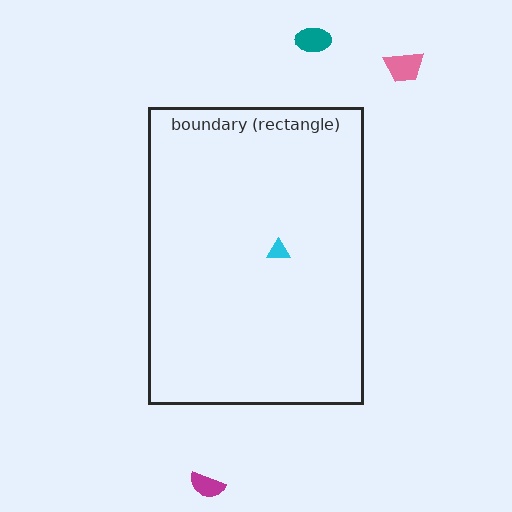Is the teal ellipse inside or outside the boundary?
Outside.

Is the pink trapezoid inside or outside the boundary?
Outside.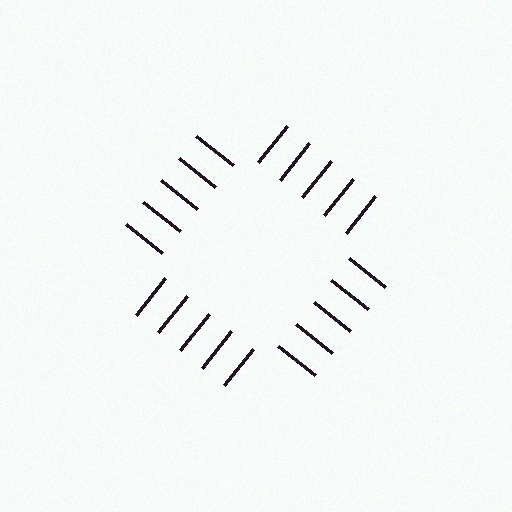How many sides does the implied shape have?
4 sides — the line-ends trace a square.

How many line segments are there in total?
20 — 5 along each of the 4 edges.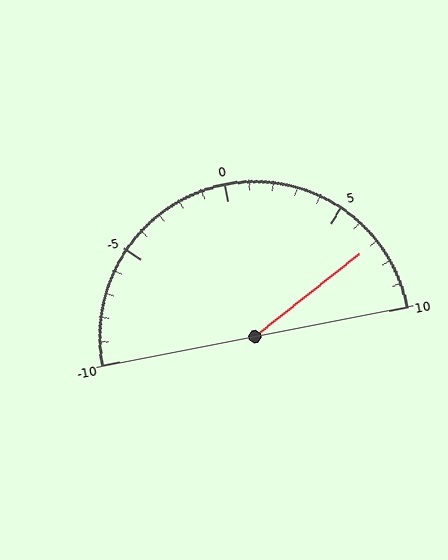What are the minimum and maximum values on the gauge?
The gauge ranges from -10 to 10.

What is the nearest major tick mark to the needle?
The nearest major tick mark is 5.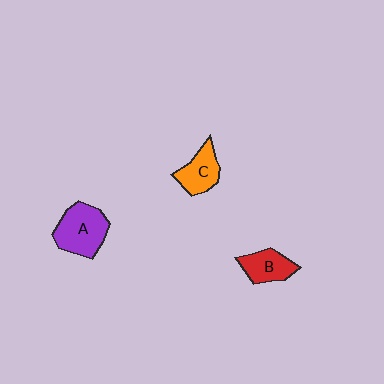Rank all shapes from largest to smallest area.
From largest to smallest: A (purple), C (orange), B (red).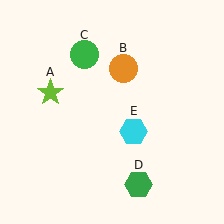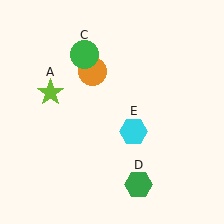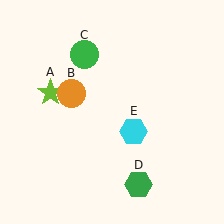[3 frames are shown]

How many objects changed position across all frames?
1 object changed position: orange circle (object B).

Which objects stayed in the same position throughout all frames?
Lime star (object A) and green circle (object C) and green hexagon (object D) and cyan hexagon (object E) remained stationary.